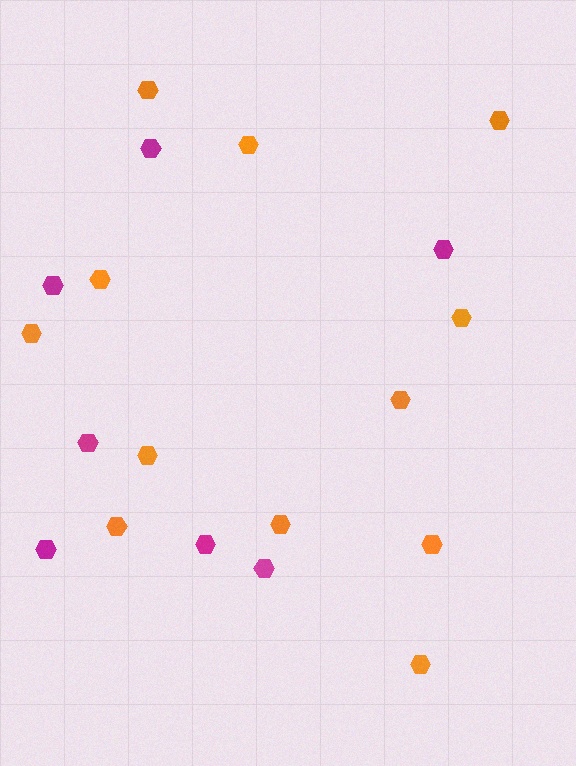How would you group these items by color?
There are 2 groups: one group of magenta hexagons (7) and one group of orange hexagons (12).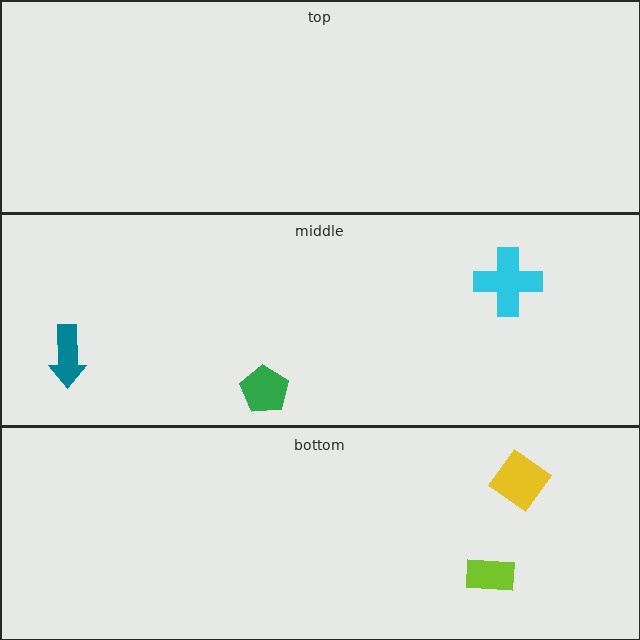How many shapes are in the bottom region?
2.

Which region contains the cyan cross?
The middle region.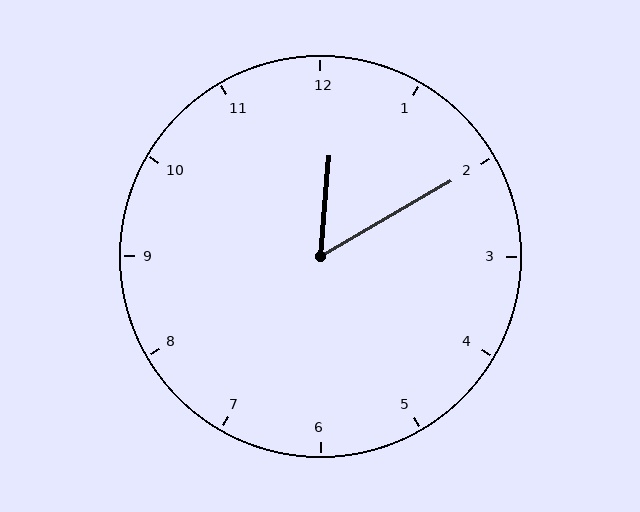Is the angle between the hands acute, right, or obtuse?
It is acute.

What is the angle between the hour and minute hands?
Approximately 55 degrees.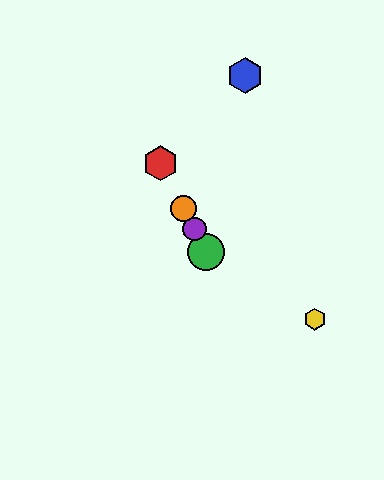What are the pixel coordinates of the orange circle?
The orange circle is at (184, 209).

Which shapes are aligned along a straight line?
The red hexagon, the green circle, the purple circle, the orange circle are aligned along a straight line.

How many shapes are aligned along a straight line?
4 shapes (the red hexagon, the green circle, the purple circle, the orange circle) are aligned along a straight line.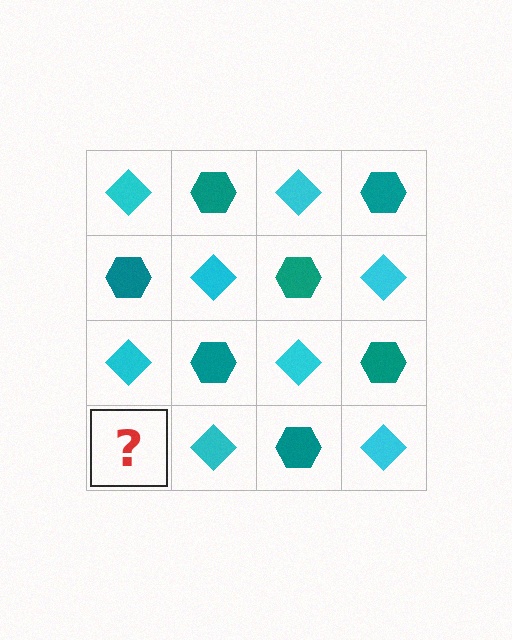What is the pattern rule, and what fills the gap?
The rule is that it alternates cyan diamond and teal hexagon in a checkerboard pattern. The gap should be filled with a teal hexagon.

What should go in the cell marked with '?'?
The missing cell should contain a teal hexagon.